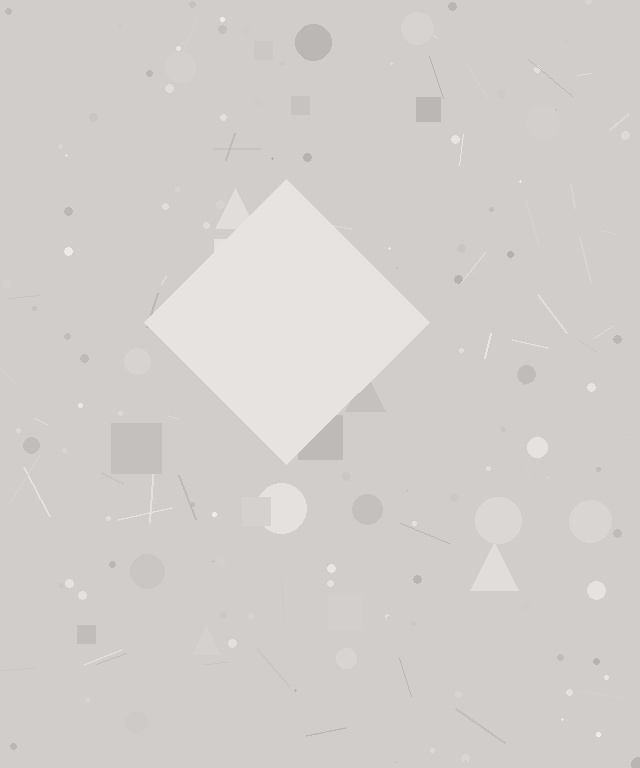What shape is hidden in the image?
A diamond is hidden in the image.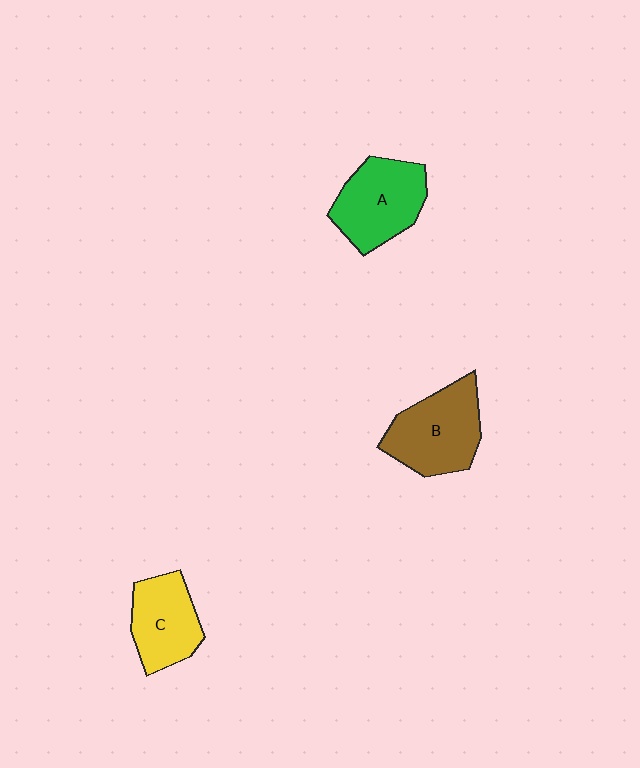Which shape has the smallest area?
Shape C (yellow).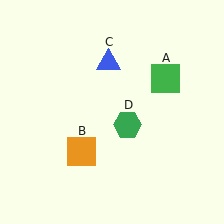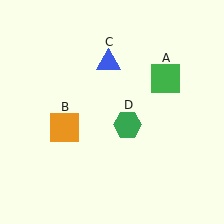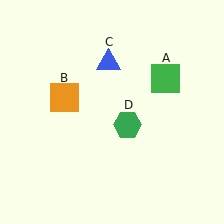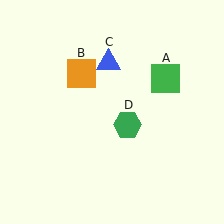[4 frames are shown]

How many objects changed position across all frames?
1 object changed position: orange square (object B).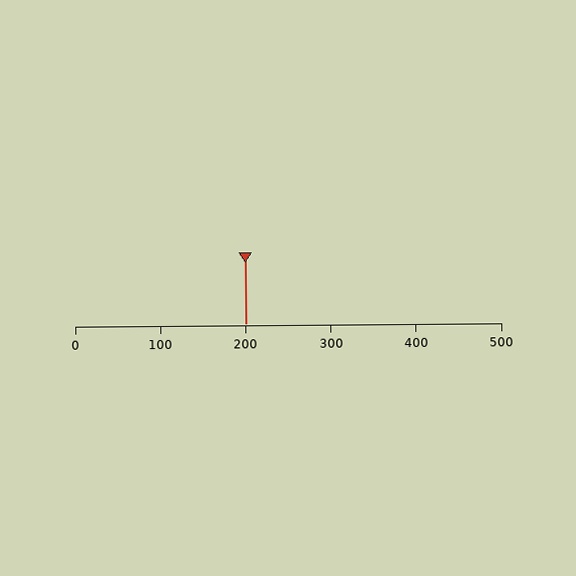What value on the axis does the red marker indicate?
The marker indicates approximately 200.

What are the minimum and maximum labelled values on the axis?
The axis runs from 0 to 500.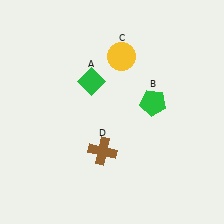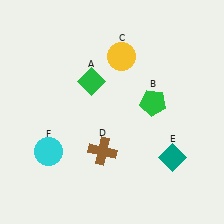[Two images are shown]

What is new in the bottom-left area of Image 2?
A cyan circle (F) was added in the bottom-left area of Image 2.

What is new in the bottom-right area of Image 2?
A teal diamond (E) was added in the bottom-right area of Image 2.